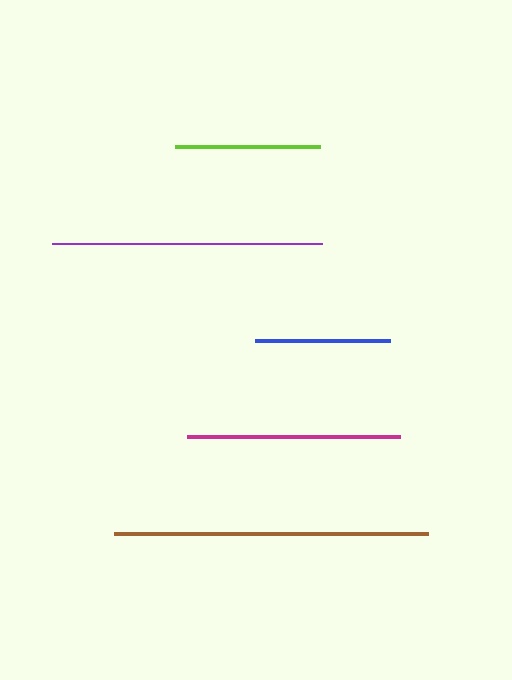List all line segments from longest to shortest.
From longest to shortest: brown, purple, magenta, lime, blue.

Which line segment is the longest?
The brown line is the longest at approximately 314 pixels.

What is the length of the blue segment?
The blue segment is approximately 135 pixels long.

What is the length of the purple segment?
The purple segment is approximately 270 pixels long.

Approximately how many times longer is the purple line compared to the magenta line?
The purple line is approximately 1.3 times the length of the magenta line.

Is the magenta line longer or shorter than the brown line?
The brown line is longer than the magenta line.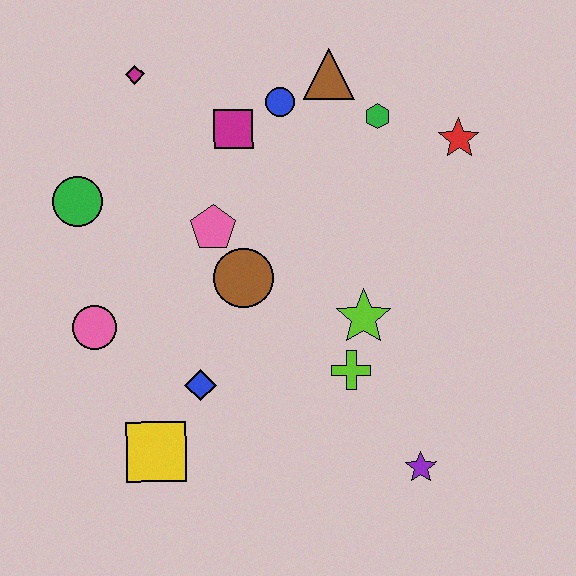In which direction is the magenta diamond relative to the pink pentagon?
The magenta diamond is above the pink pentagon.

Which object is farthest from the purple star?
The magenta diamond is farthest from the purple star.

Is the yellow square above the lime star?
No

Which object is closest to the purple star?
The lime cross is closest to the purple star.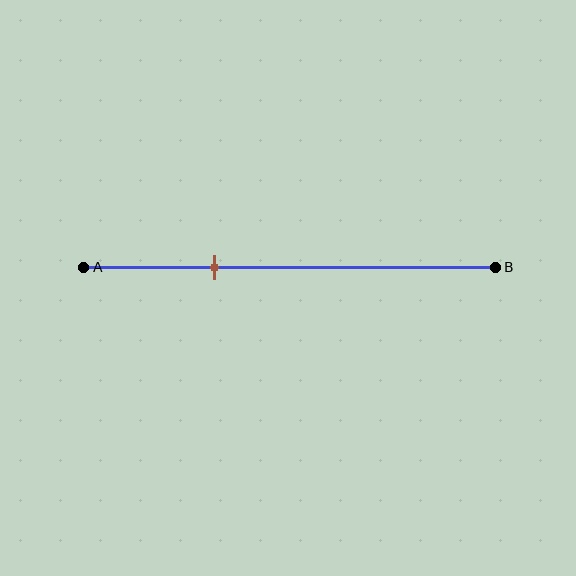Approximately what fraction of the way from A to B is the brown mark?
The brown mark is approximately 30% of the way from A to B.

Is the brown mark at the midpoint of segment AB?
No, the mark is at about 30% from A, not at the 50% midpoint.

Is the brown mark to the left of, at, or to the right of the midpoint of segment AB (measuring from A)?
The brown mark is to the left of the midpoint of segment AB.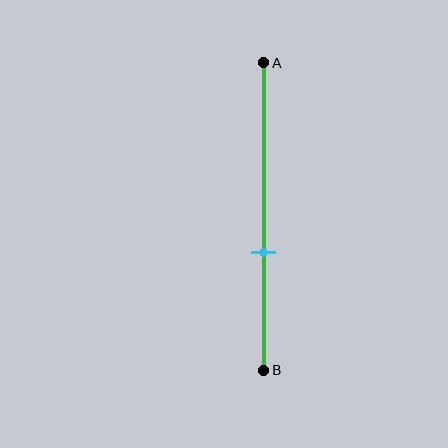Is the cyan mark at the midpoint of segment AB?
No, the mark is at about 60% from A, not at the 50% midpoint.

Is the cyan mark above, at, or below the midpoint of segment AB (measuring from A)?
The cyan mark is below the midpoint of segment AB.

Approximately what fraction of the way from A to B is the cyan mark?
The cyan mark is approximately 60% of the way from A to B.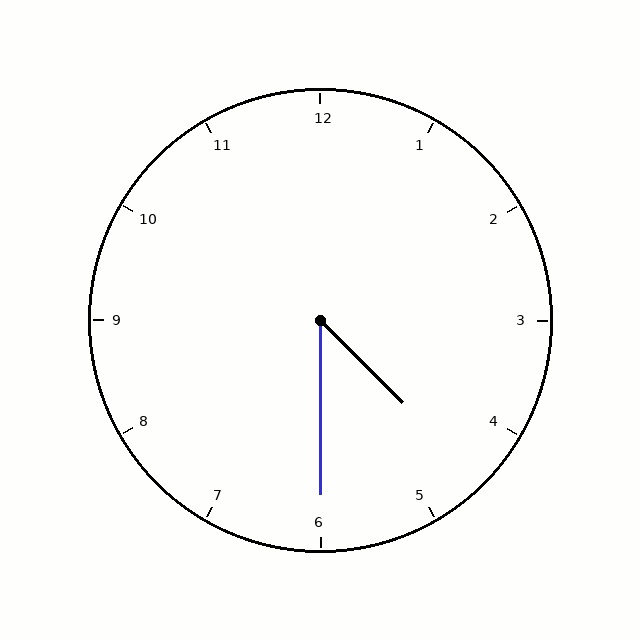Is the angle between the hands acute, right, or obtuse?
It is acute.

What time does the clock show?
4:30.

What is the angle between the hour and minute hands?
Approximately 45 degrees.